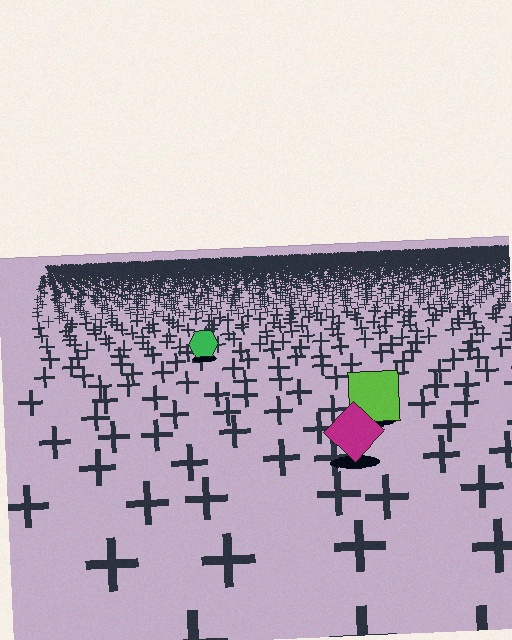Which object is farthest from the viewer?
The green hexagon is farthest from the viewer. It appears smaller and the ground texture around it is denser.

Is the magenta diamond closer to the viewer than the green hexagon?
Yes. The magenta diamond is closer — you can tell from the texture gradient: the ground texture is coarser near it.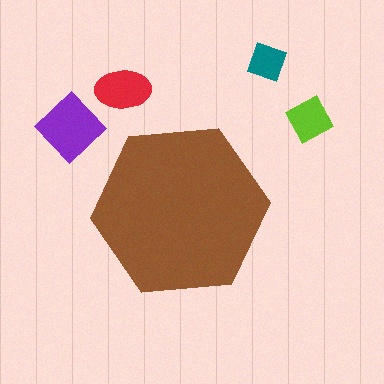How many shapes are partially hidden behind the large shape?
0 shapes are partially hidden.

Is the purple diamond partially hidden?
No, the purple diamond is fully visible.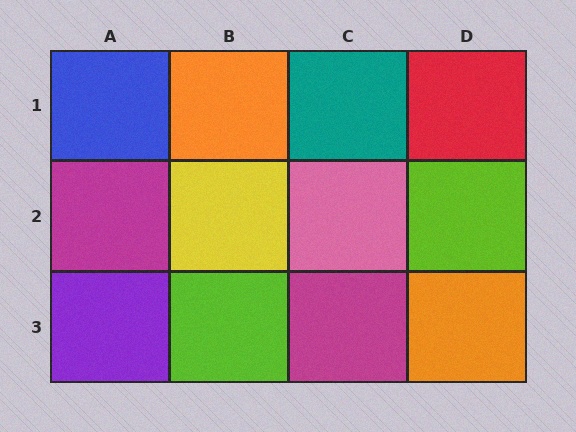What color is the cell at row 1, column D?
Red.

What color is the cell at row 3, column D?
Orange.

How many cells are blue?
1 cell is blue.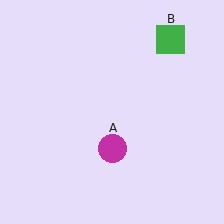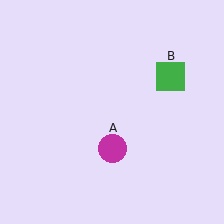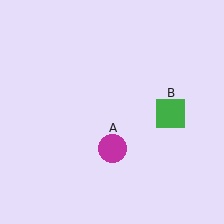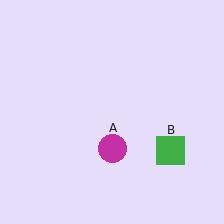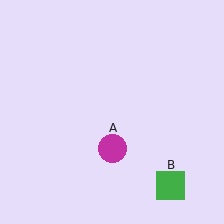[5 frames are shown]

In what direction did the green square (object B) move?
The green square (object B) moved down.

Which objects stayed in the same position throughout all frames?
Magenta circle (object A) remained stationary.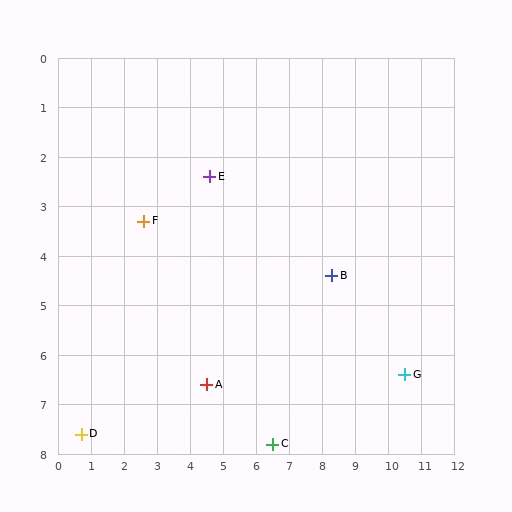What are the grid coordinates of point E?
Point E is at approximately (4.6, 2.4).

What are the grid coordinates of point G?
Point G is at approximately (10.5, 6.4).